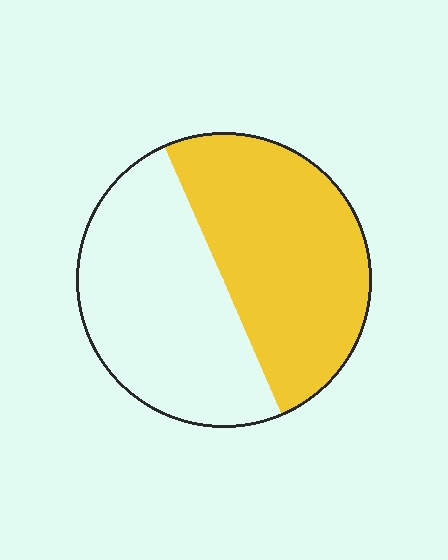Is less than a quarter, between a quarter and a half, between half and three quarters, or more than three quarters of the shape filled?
Between half and three quarters.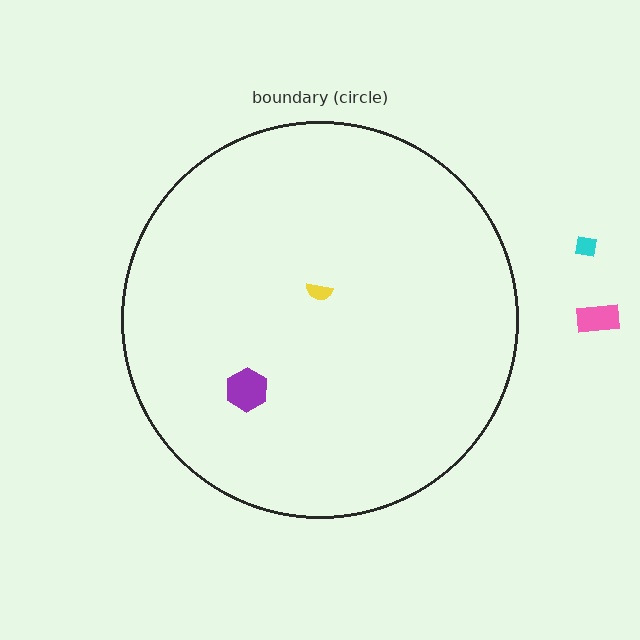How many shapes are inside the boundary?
2 inside, 2 outside.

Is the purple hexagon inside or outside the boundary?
Inside.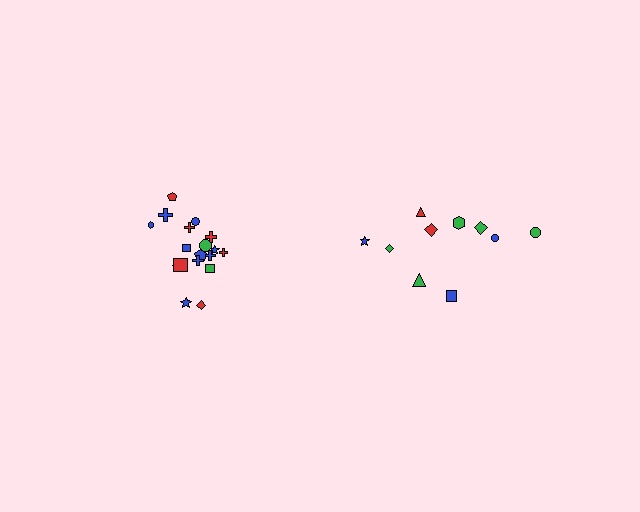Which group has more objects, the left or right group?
The left group.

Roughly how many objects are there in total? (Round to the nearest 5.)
Roughly 30 objects in total.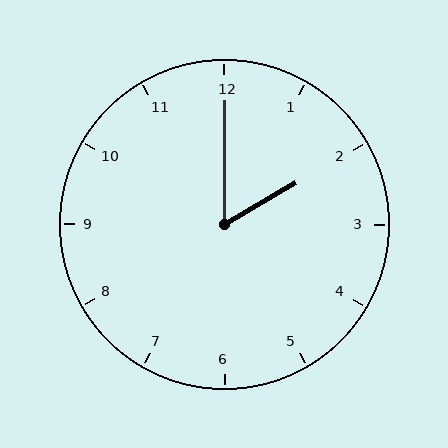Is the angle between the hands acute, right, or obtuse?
It is acute.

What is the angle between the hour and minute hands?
Approximately 60 degrees.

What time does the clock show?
2:00.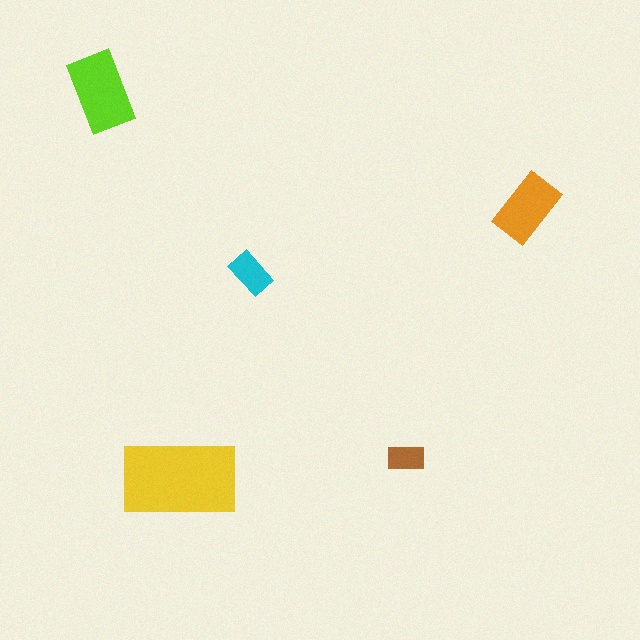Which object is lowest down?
The yellow rectangle is bottommost.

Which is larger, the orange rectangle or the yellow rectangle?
The yellow one.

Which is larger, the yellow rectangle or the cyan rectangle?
The yellow one.